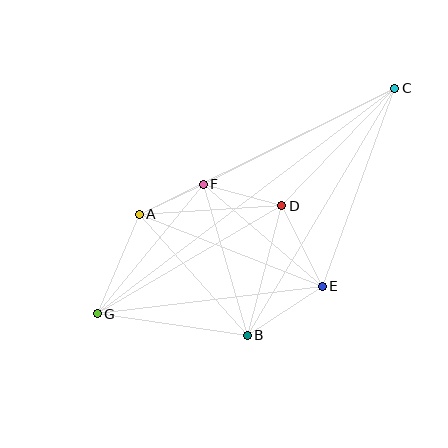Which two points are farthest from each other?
Points C and G are farthest from each other.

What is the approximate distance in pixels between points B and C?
The distance between B and C is approximately 288 pixels.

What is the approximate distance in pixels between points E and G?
The distance between E and G is approximately 227 pixels.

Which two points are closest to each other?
Points A and F are closest to each other.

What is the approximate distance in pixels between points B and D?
The distance between B and D is approximately 134 pixels.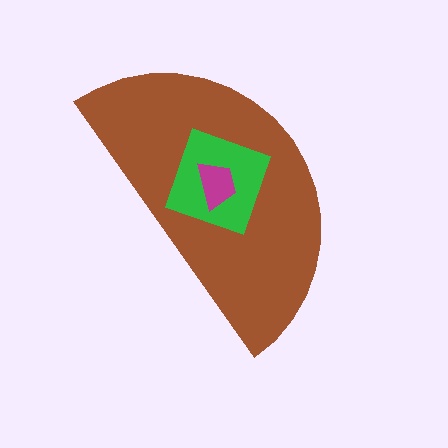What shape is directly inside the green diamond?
The magenta trapezoid.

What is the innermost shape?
The magenta trapezoid.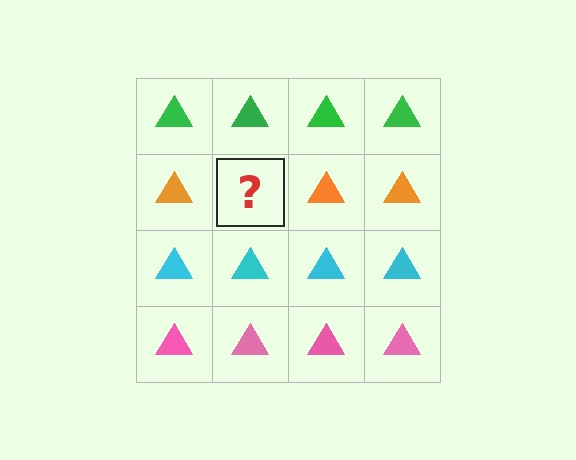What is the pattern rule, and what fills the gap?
The rule is that each row has a consistent color. The gap should be filled with an orange triangle.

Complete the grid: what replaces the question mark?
The question mark should be replaced with an orange triangle.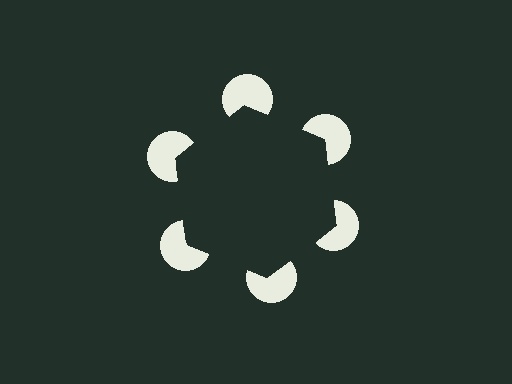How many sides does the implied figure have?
6 sides.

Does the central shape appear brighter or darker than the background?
It typically appears slightly darker than the background, even though no actual brightness change is drawn.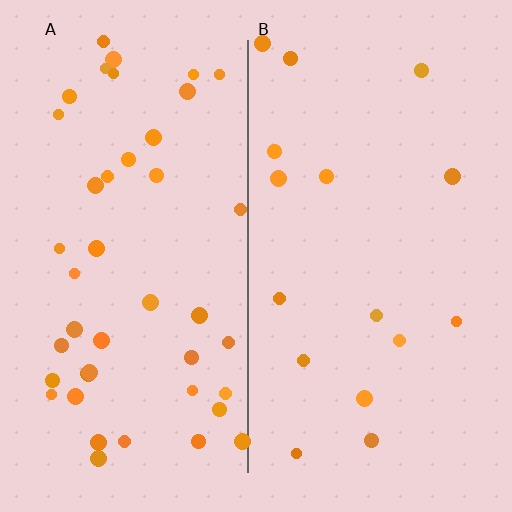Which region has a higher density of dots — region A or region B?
A (the left).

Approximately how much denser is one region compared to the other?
Approximately 2.7× — region A over region B.